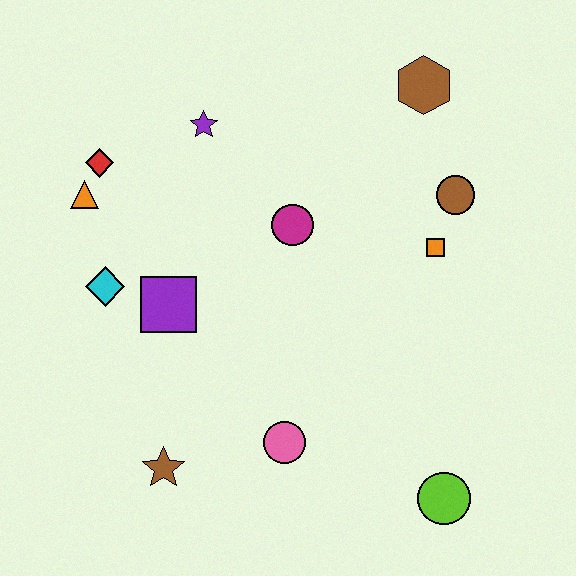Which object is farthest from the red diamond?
The lime circle is farthest from the red diamond.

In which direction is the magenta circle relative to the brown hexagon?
The magenta circle is below the brown hexagon.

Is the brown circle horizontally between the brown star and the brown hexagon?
No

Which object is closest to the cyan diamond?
The purple square is closest to the cyan diamond.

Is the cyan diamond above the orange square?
No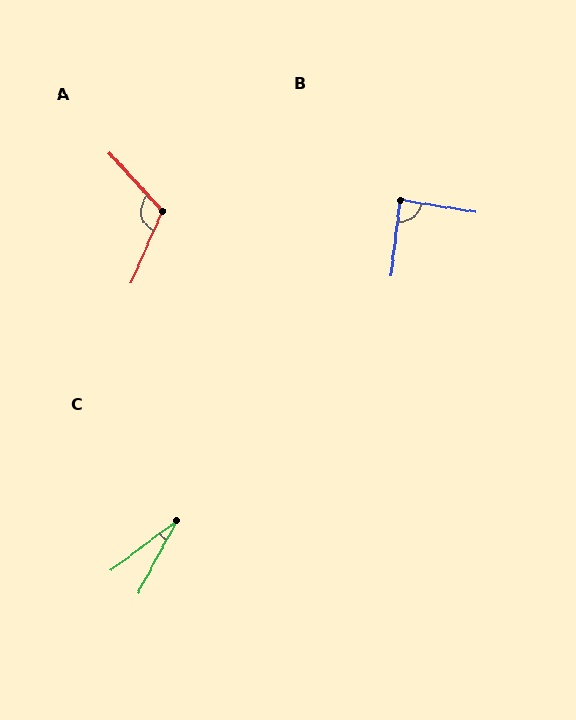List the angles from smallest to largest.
C (24°), B (88°), A (114°).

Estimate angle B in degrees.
Approximately 88 degrees.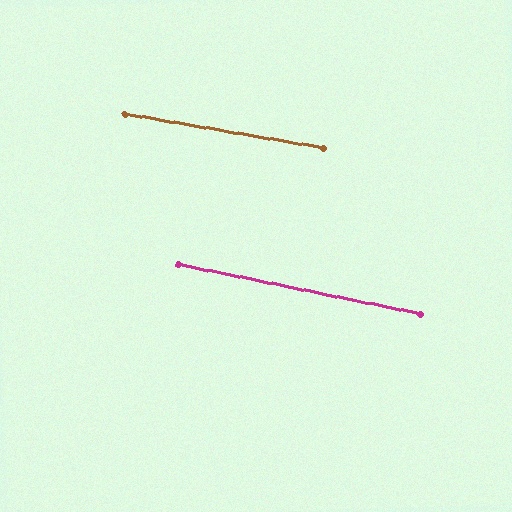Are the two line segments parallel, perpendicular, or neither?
Parallel — their directions differ by only 1.9°.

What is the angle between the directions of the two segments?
Approximately 2 degrees.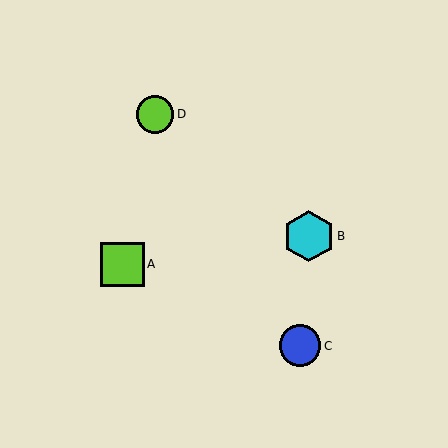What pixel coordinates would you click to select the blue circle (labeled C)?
Click at (300, 346) to select the blue circle C.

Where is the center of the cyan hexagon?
The center of the cyan hexagon is at (309, 236).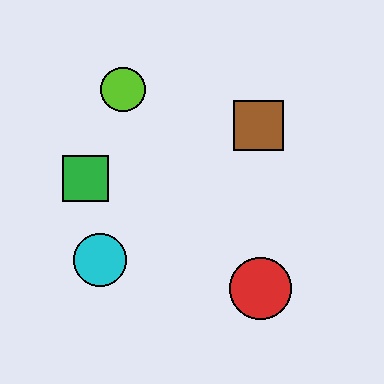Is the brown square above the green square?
Yes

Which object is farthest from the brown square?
The cyan circle is farthest from the brown square.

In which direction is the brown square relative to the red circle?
The brown square is above the red circle.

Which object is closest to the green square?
The cyan circle is closest to the green square.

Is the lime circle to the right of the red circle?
No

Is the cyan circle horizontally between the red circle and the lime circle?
No